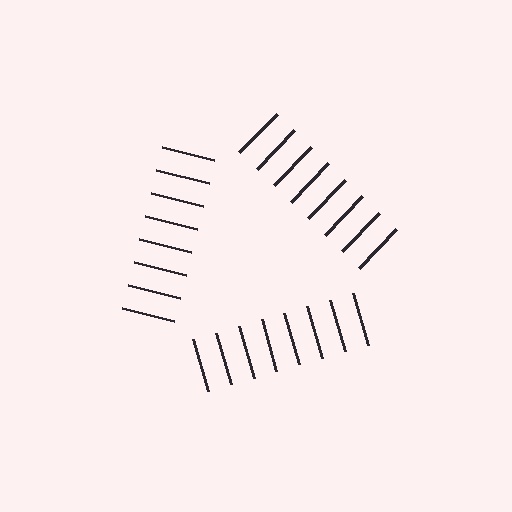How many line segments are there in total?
24 — 8 along each of the 3 edges.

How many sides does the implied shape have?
3 sides — the line-ends trace a triangle.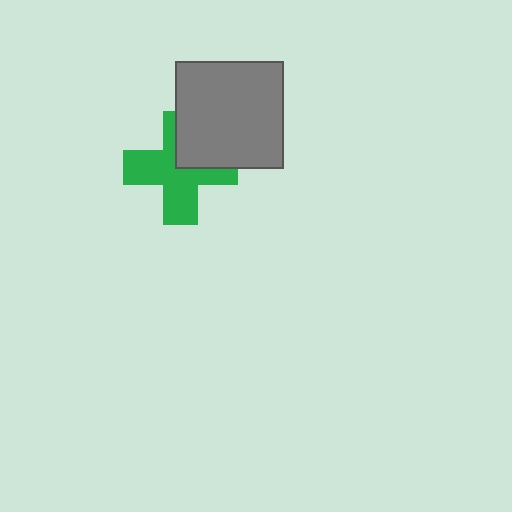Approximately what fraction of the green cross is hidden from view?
Roughly 31% of the green cross is hidden behind the gray square.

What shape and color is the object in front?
The object in front is a gray square.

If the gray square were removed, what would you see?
You would see the complete green cross.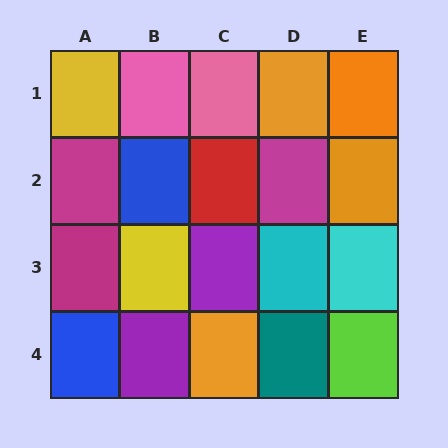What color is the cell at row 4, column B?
Purple.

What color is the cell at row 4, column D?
Teal.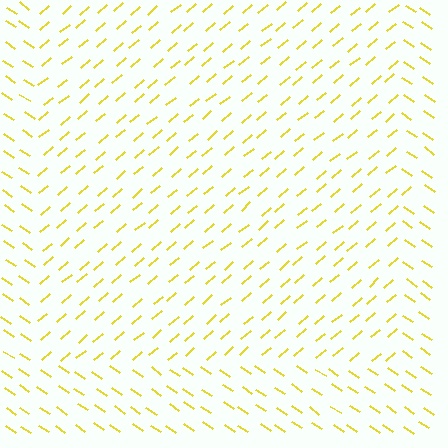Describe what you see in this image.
The image is filled with small yellow line segments. A rectangle region in the image has lines oriented differently from the surrounding lines, creating a visible texture boundary.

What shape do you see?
I see a rectangle.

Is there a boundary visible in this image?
Yes, there is a texture boundary formed by a change in line orientation.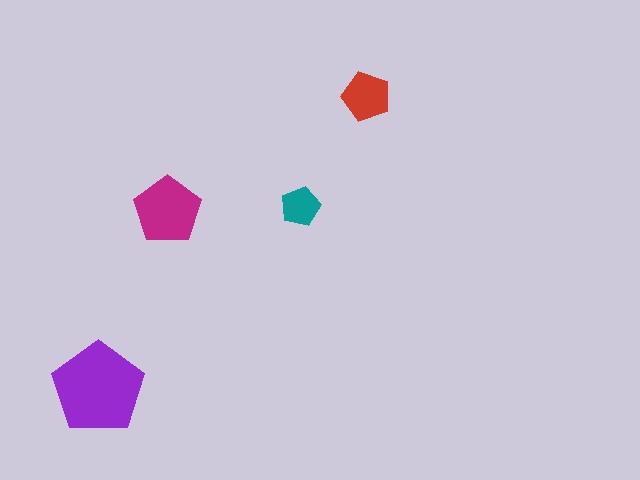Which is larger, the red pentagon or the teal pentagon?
The red one.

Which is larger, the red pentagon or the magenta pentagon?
The magenta one.